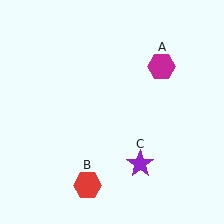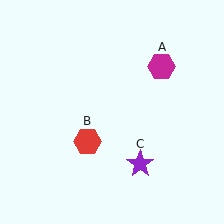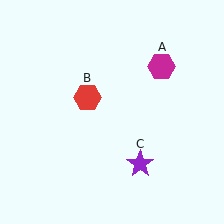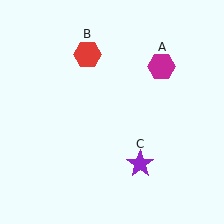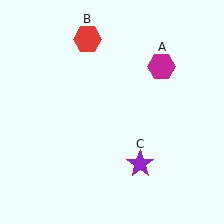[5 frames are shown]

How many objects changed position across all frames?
1 object changed position: red hexagon (object B).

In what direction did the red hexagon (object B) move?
The red hexagon (object B) moved up.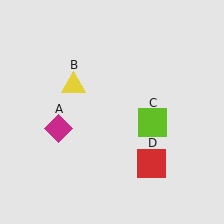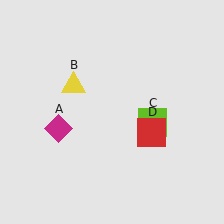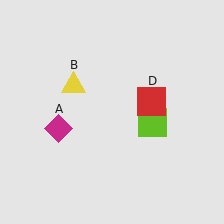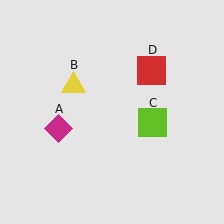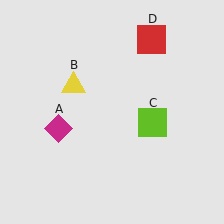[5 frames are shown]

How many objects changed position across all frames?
1 object changed position: red square (object D).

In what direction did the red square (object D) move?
The red square (object D) moved up.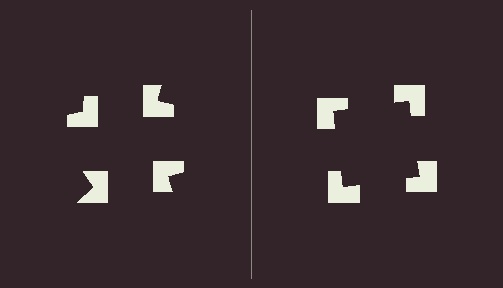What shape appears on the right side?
An illusory square.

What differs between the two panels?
The notched squares are positioned identically on both sides; only the wedge orientations differ. On the right they align to a square; on the left they are misaligned.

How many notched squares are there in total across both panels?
8 — 4 on each side.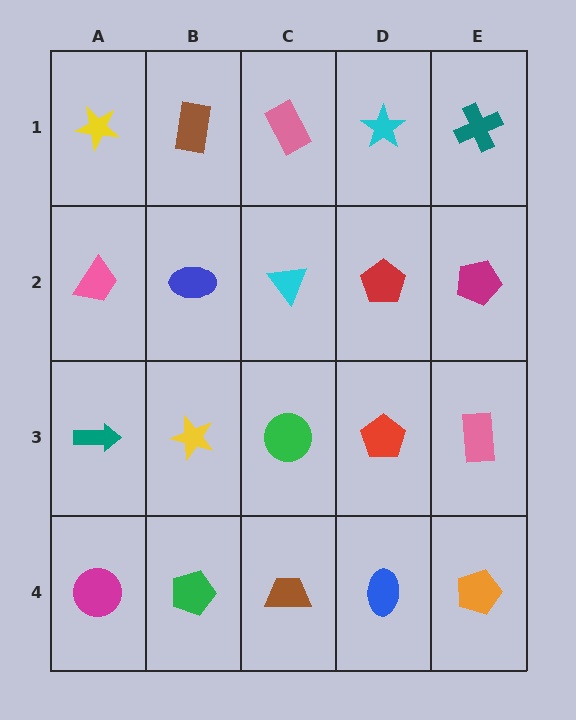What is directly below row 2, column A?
A teal arrow.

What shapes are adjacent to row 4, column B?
A yellow star (row 3, column B), a magenta circle (row 4, column A), a brown trapezoid (row 4, column C).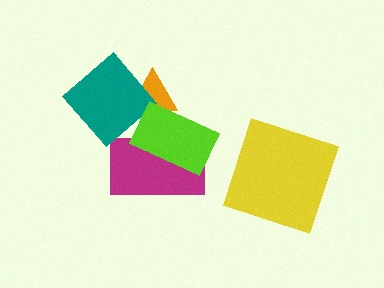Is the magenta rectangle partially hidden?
Yes, it is partially covered by another shape.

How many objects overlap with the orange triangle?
2 objects overlap with the orange triangle.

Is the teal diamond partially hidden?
Yes, it is partially covered by another shape.